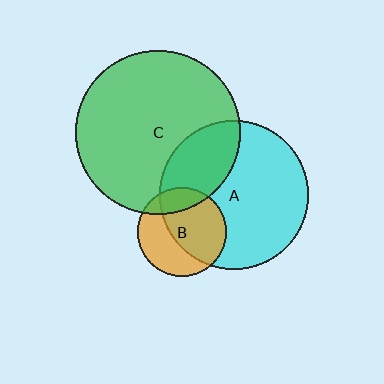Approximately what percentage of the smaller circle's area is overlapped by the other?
Approximately 60%.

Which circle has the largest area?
Circle C (green).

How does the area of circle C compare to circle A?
Approximately 1.2 times.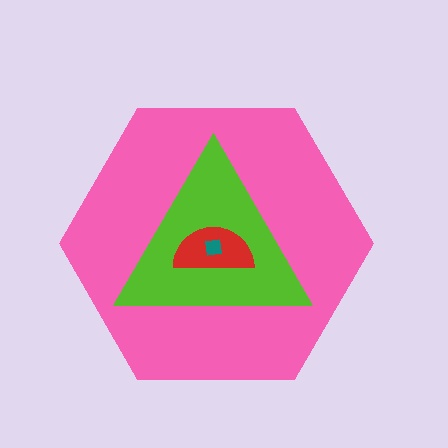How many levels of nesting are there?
4.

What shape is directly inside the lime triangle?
The red semicircle.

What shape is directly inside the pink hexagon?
The lime triangle.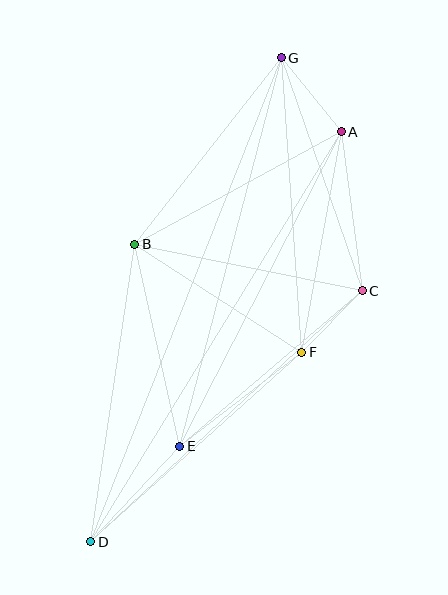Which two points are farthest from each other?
Points D and G are farthest from each other.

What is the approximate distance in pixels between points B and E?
The distance between B and E is approximately 207 pixels.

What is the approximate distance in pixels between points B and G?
The distance between B and G is approximately 237 pixels.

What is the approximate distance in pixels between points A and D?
The distance between A and D is approximately 480 pixels.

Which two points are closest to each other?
Points C and F are closest to each other.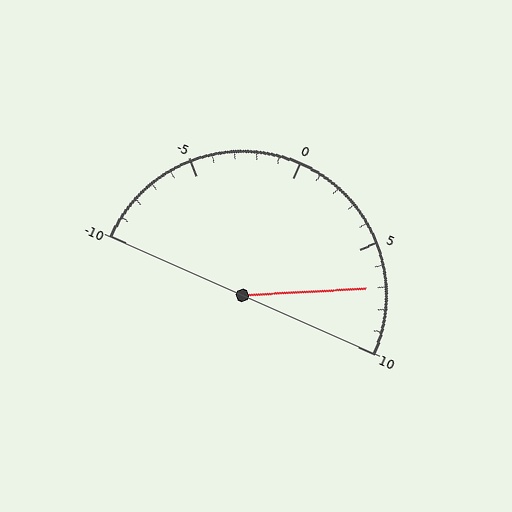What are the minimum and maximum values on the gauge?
The gauge ranges from -10 to 10.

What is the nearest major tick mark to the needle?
The nearest major tick mark is 5.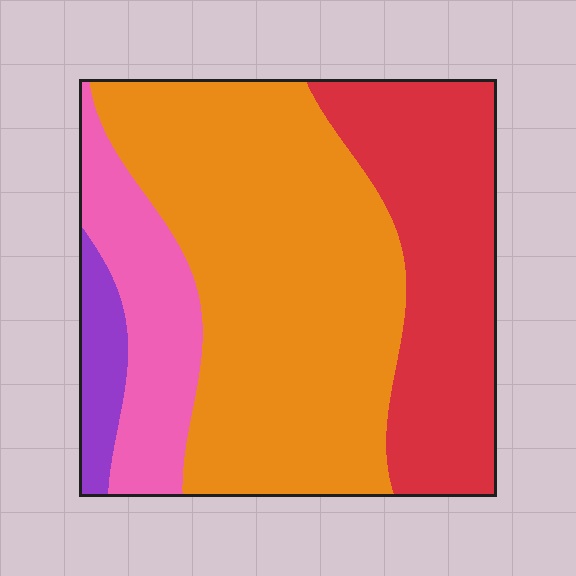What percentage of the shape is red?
Red takes up about one quarter (1/4) of the shape.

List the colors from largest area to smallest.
From largest to smallest: orange, red, pink, purple.